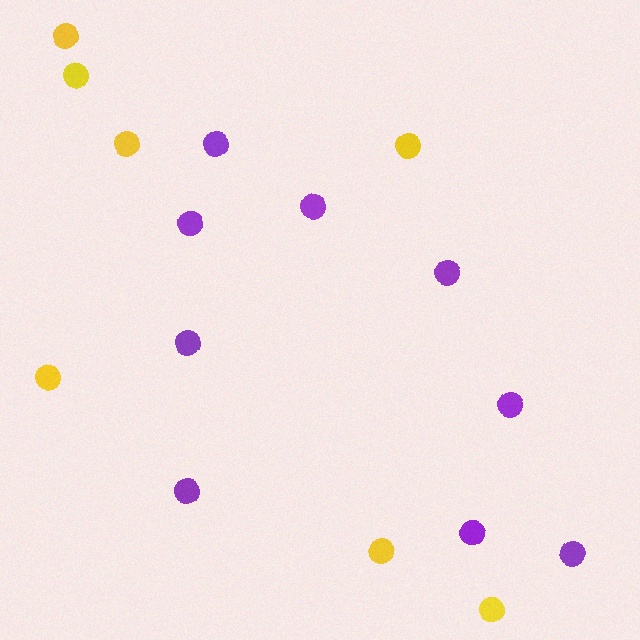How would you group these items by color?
There are 2 groups: one group of purple circles (9) and one group of yellow circles (7).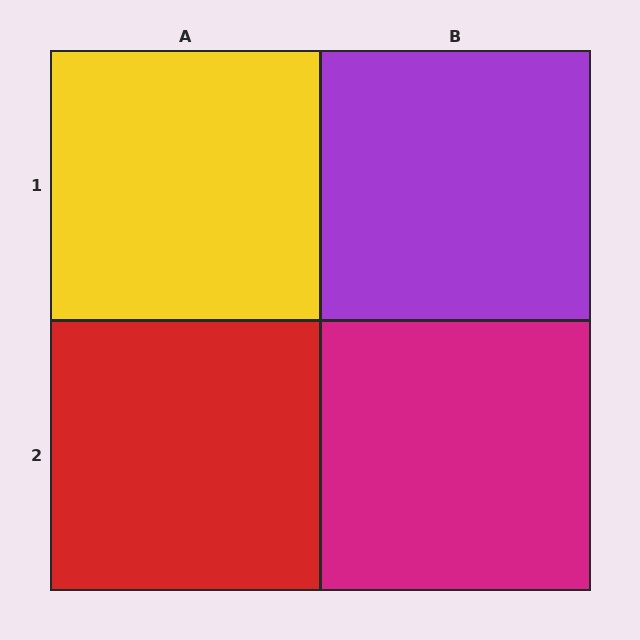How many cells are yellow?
1 cell is yellow.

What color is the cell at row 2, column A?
Red.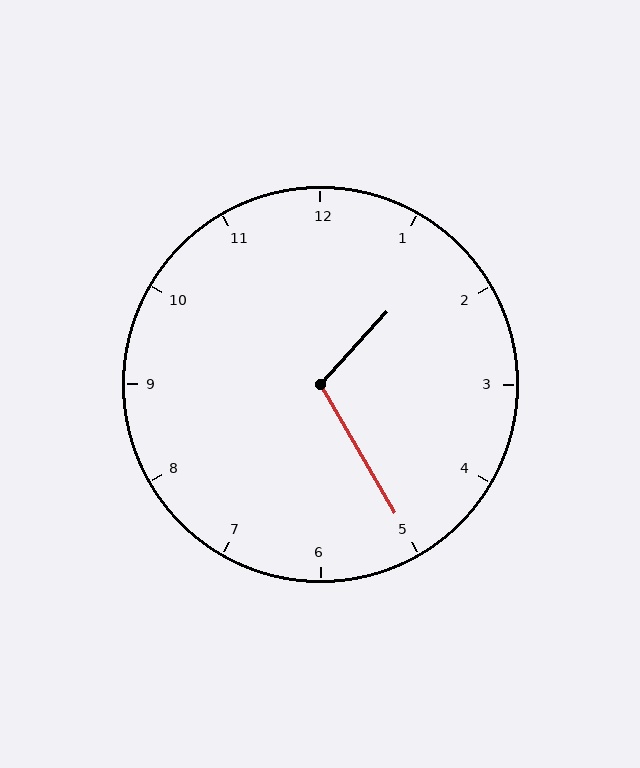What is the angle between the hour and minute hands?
Approximately 108 degrees.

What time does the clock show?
1:25.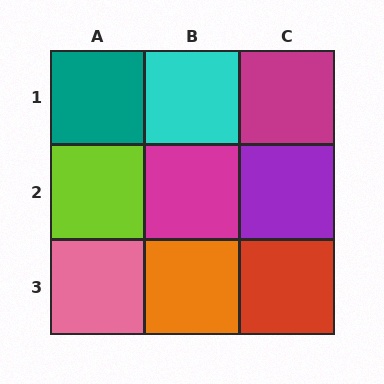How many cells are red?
1 cell is red.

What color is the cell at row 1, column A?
Teal.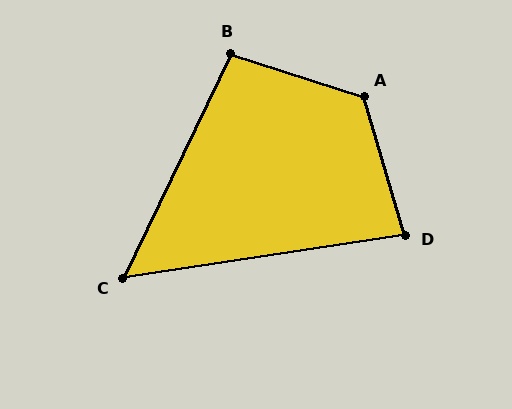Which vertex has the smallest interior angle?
C, at approximately 56 degrees.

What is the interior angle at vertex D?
Approximately 82 degrees (acute).